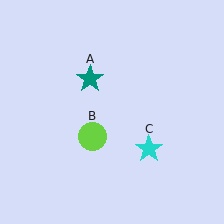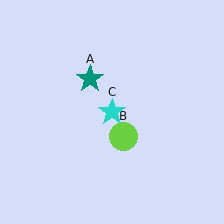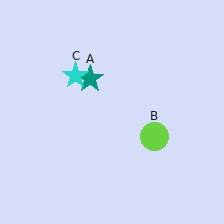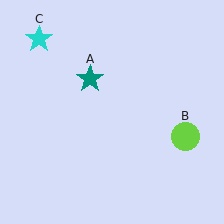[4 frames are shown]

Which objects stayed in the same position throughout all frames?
Teal star (object A) remained stationary.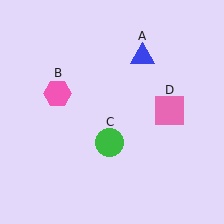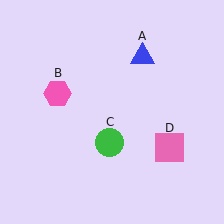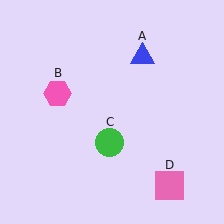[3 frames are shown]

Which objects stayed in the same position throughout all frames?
Blue triangle (object A) and pink hexagon (object B) and green circle (object C) remained stationary.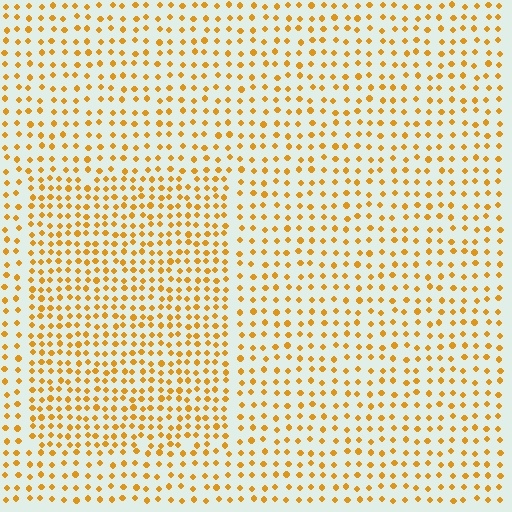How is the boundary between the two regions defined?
The boundary is defined by a change in element density (approximately 1.6x ratio). All elements are the same color, size, and shape.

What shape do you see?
I see a rectangle.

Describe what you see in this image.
The image contains small orange elements arranged at two different densities. A rectangle-shaped region is visible where the elements are more densely packed than the surrounding area.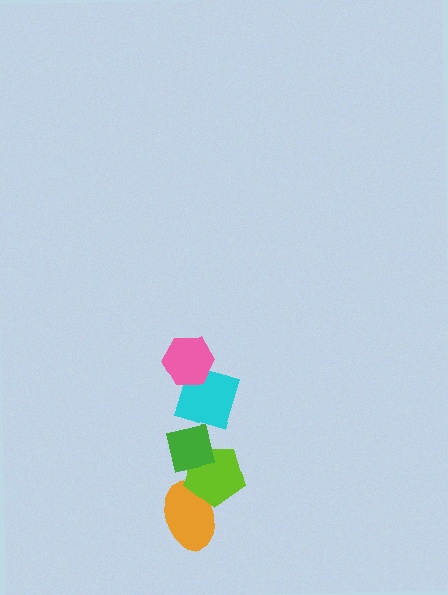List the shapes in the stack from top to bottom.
From top to bottom: the pink hexagon, the cyan square, the green square, the lime pentagon, the orange ellipse.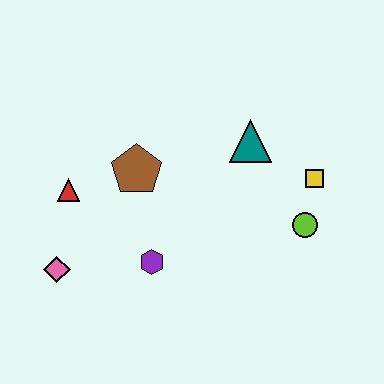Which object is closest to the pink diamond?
The red triangle is closest to the pink diamond.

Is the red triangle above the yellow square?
No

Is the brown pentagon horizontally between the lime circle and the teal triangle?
No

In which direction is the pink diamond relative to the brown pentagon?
The pink diamond is below the brown pentagon.